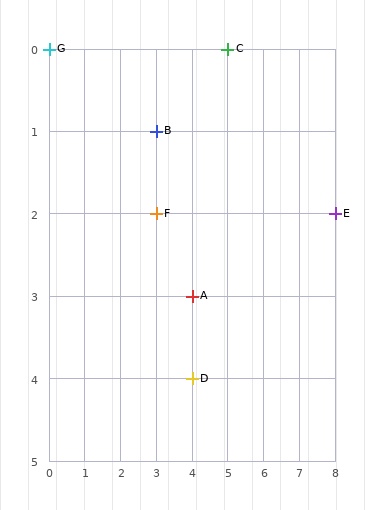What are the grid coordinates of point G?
Point G is at grid coordinates (0, 0).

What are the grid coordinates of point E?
Point E is at grid coordinates (8, 2).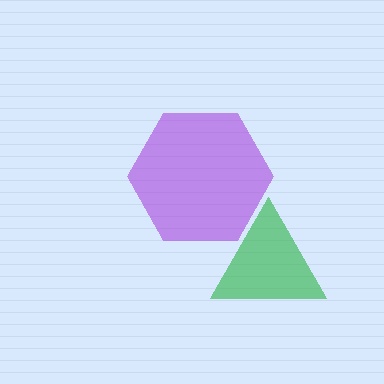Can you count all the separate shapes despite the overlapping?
Yes, there are 2 separate shapes.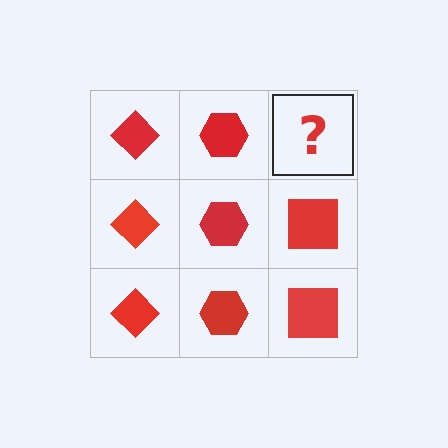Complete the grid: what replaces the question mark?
The question mark should be replaced with a red square.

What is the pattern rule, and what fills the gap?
The rule is that each column has a consistent shape. The gap should be filled with a red square.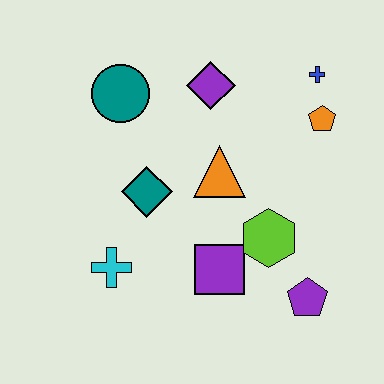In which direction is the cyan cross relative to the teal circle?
The cyan cross is below the teal circle.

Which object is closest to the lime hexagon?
The purple square is closest to the lime hexagon.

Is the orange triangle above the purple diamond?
No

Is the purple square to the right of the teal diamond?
Yes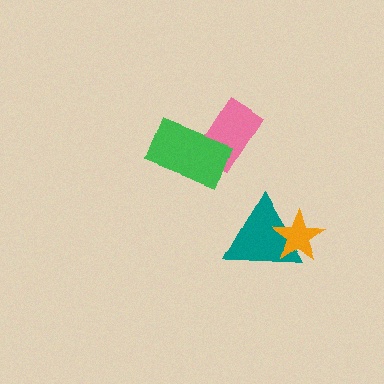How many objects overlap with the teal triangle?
1 object overlaps with the teal triangle.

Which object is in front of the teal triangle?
The orange star is in front of the teal triangle.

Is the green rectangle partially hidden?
No, no other shape covers it.